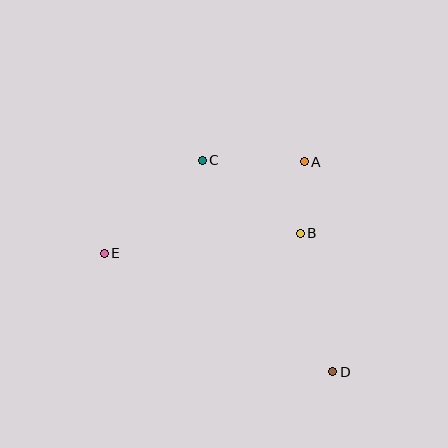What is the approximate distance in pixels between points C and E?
The distance between C and E is approximately 135 pixels.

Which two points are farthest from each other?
Points D and E are farthest from each other.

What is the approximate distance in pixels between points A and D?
The distance between A and D is approximately 212 pixels.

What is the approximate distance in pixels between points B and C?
The distance between B and C is approximately 122 pixels.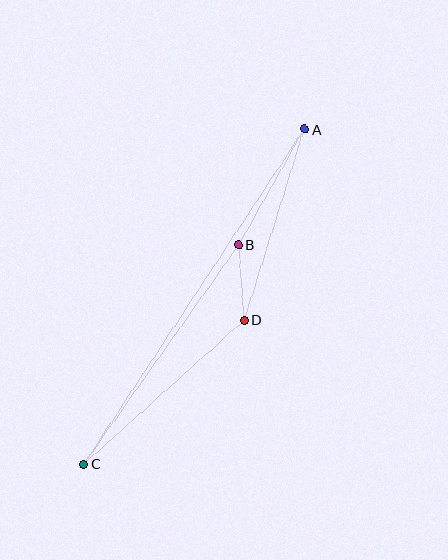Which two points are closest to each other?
Points B and D are closest to each other.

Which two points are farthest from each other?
Points A and C are farthest from each other.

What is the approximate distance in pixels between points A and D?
The distance between A and D is approximately 200 pixels.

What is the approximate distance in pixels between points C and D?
The distance between C and D is approximately 215 pixels.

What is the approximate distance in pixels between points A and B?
The distance between A and B is approximately 133 pixels.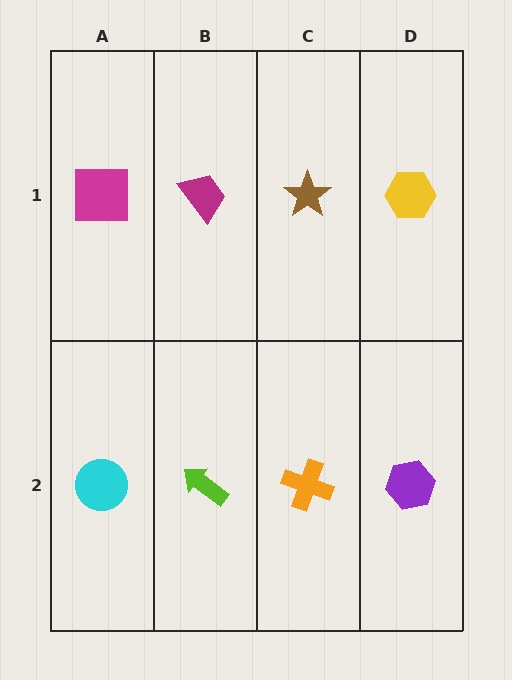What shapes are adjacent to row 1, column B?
A lime arrow (row 2, column B), a magenta square (row 1, column A), a brown star (row 1, column C).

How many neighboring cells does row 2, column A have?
2.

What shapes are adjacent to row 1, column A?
A cyan circle (row 2, column A), a magenta trapezoid (row 1, column B).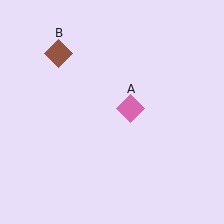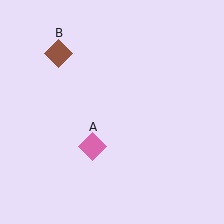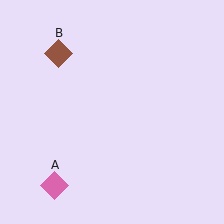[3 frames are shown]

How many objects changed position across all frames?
1 object changed position: pink diamond (object A).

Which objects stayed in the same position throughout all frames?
Brown diamond (object B) remained stationary.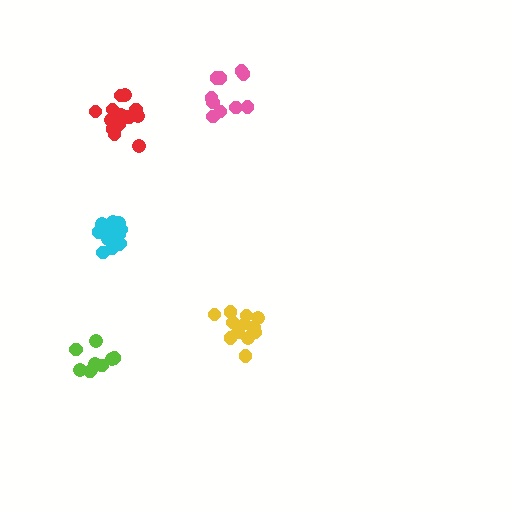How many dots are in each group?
Group 1: 14 dots, Group 2: 13 dots, Group 3: 10 dots, Group 4: 15 dots, Group 5: 9 dots (61 total).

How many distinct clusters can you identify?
There are 5 distinct clusters.